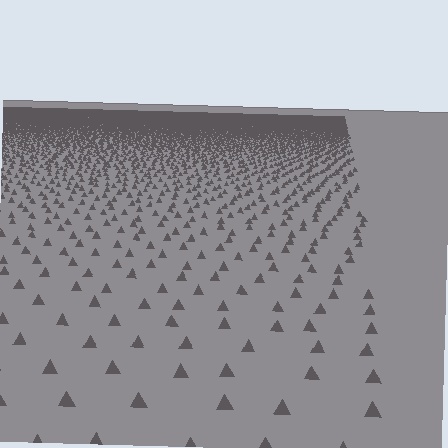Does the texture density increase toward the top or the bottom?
Density increases toward the top.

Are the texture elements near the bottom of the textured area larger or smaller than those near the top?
Larger. Near the bottom, elements are closer to the viewer and appear at a bigger on-screen size.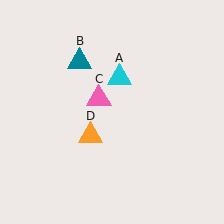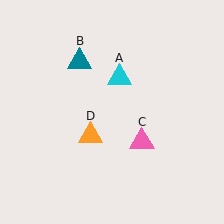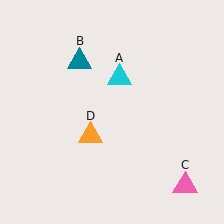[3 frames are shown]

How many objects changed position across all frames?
1 object changed position: pink triangle (object C).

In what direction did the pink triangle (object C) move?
The pink triangle (object C) moved down and to the right.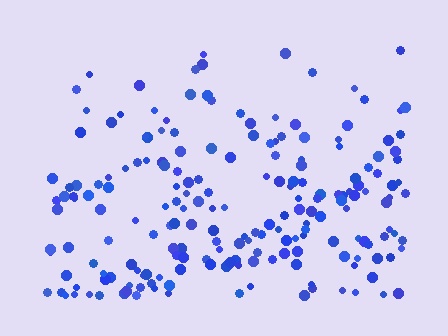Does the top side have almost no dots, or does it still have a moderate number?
Still a moderate number, just noticeably fewer than the bottom.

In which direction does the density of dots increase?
From top to bottom, with the bottom side densest.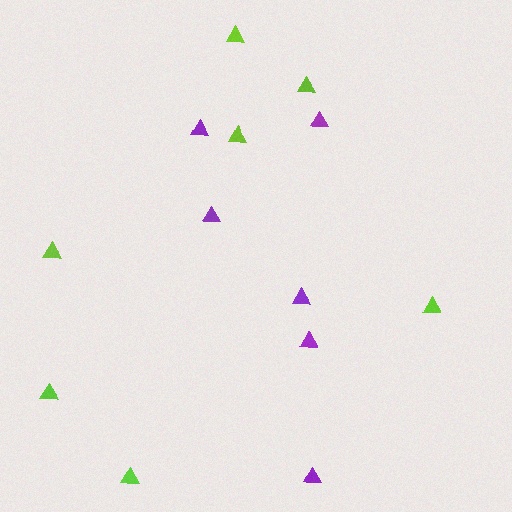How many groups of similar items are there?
There are 2 groups: one group of lime triangles (7) and one group of purple triangles (6).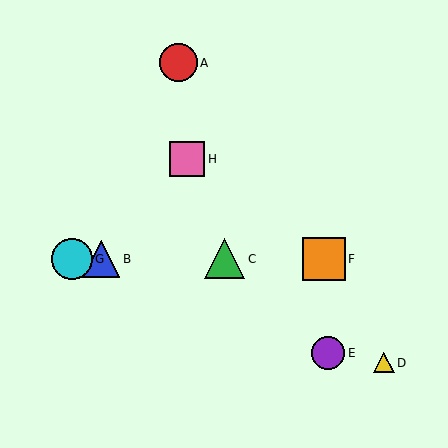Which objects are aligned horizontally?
Objects B, C, F, G are aligned horizontally.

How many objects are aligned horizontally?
4 objects (B, C, F, G) are aligned horizontally.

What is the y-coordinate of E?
Object E is at y≈353.